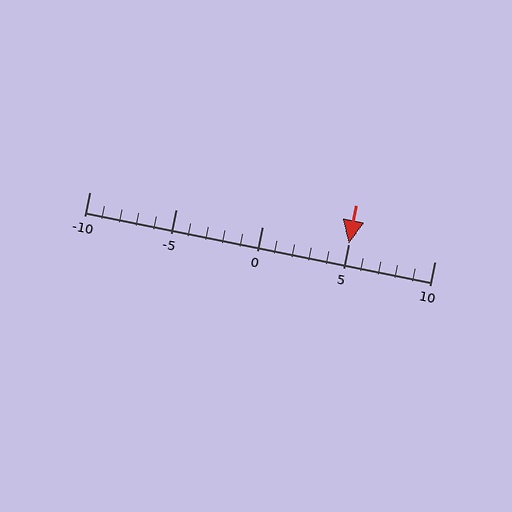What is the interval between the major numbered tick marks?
The major tick marks are spaced 5 units apart.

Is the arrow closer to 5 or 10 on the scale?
The arrow is closer to 5.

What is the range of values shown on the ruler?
The ruler shows values from -10 to 10.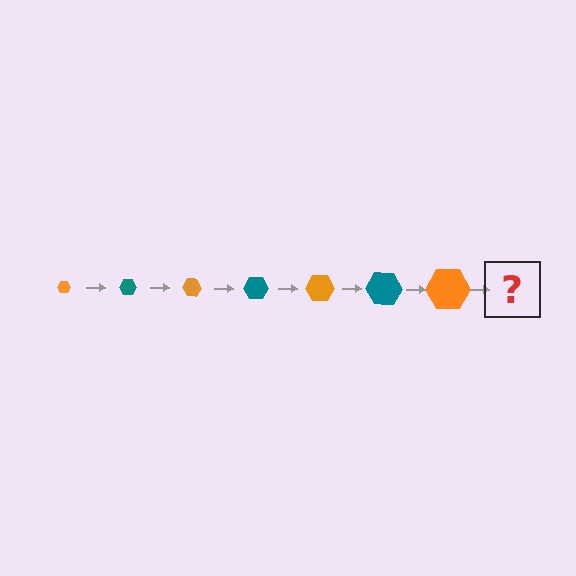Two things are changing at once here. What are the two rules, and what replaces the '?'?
The two rules are that the hexagon grows larger each step and the color cycles through orange and teal. The '?' should be a teal hexagon, larger than the previous one.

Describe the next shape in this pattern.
It should be a teal hexagon, larger than the previous one.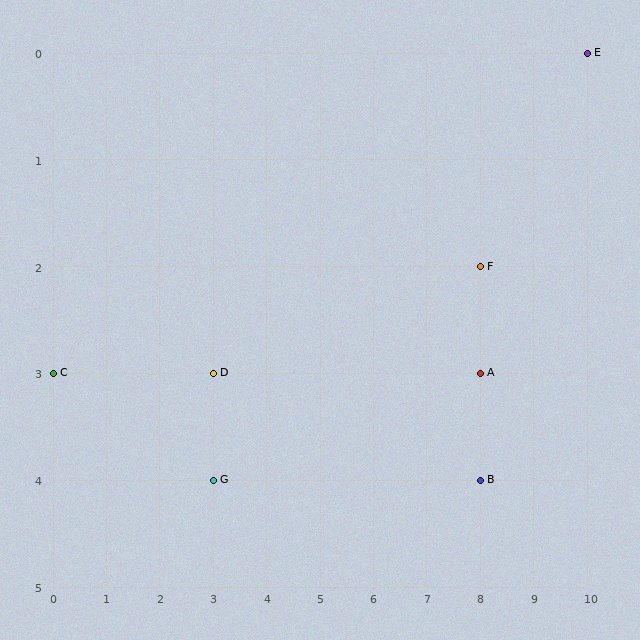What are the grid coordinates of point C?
Point C is at grid coordinates (0, 3).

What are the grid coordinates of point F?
Point F is at grid coordinates (8, 2).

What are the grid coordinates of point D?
Point D is at grid coordinates (3, 3).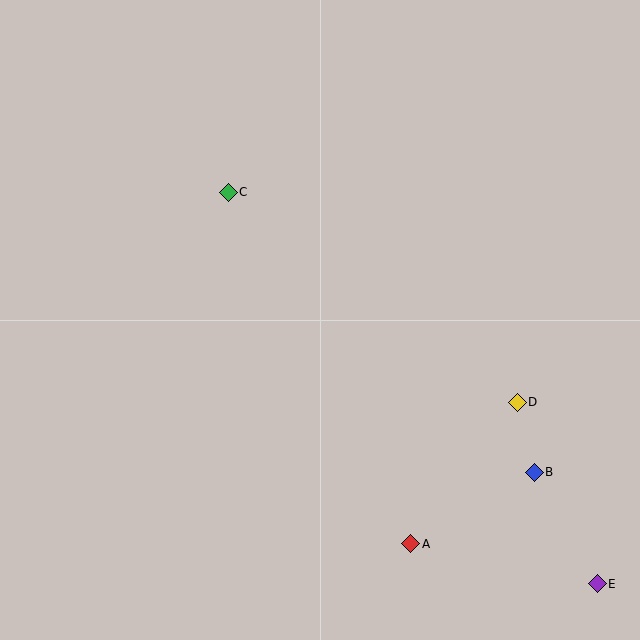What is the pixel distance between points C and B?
The distance between C and B is 415 pixels.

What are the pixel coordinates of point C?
Point C is at (228, 192).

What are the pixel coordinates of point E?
Point E is at (597, 584).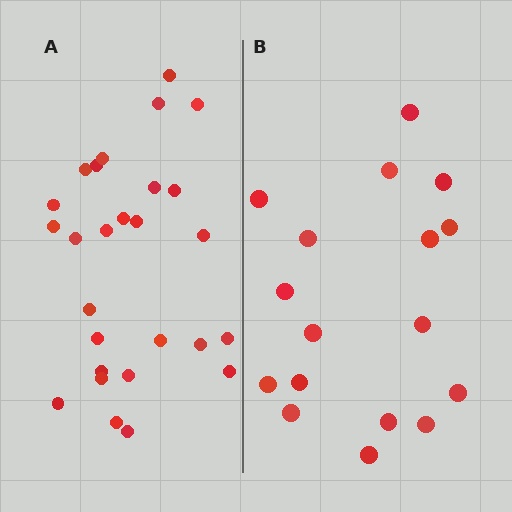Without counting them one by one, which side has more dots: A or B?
Region A (the left region) has more dots.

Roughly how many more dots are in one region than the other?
Region A has roughly 10 or so more dots than region B.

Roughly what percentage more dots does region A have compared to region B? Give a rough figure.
About 60% more.